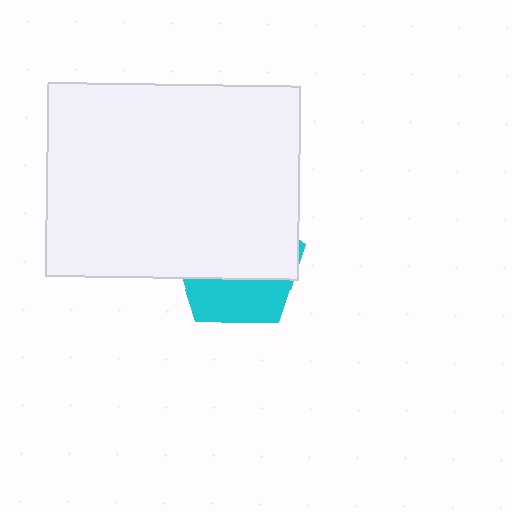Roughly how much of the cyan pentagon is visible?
A small part of it is visible (roughly 36%).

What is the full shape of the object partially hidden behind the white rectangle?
The partially hidden object is a cyan pentagon.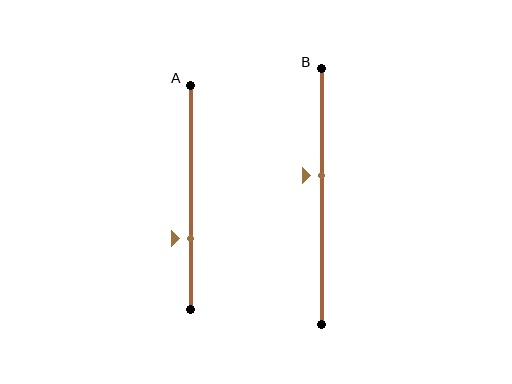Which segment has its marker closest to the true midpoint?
Segment B has its marker closest to the true midpoint.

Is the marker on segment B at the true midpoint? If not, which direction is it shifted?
No, the marker on segment B is shifted upward by about 8% of the segment length.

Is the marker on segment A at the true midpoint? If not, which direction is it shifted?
No, the marker on segment A is shifted downward by about 18% of the segment length.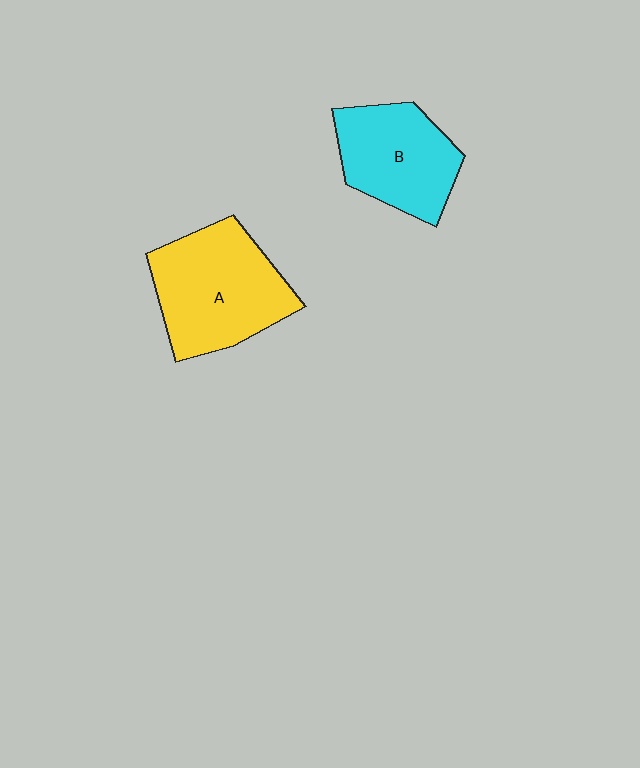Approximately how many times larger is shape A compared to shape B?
Approximately 1.3 times.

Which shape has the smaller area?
Shape B (cyan).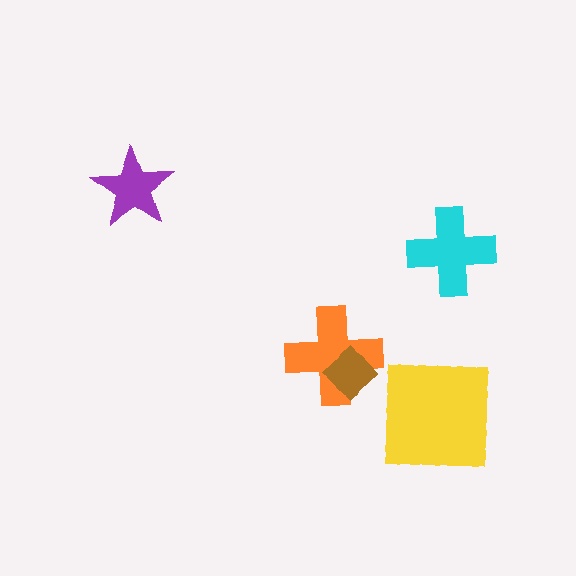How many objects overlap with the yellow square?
0 objects overlap with the yellow square.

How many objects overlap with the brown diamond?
1 object overlaps with the brown diamond.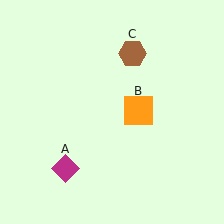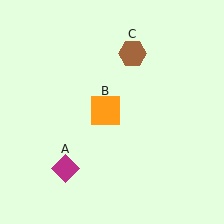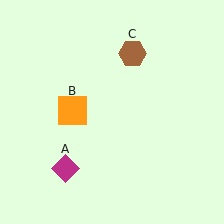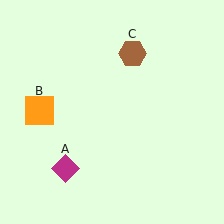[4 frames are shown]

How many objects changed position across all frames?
1 object changed position: orange square (object B).